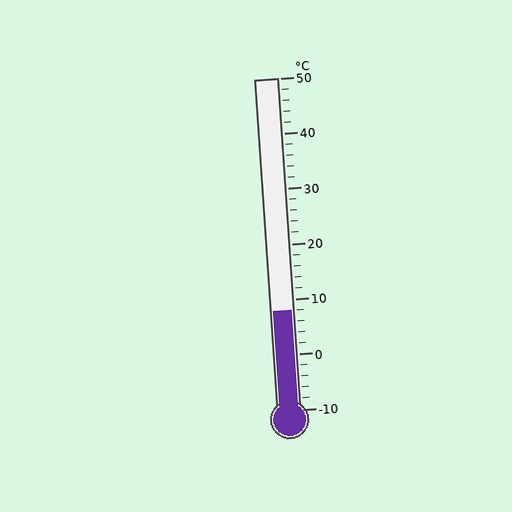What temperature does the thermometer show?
The thermometer shows approximately 8°C.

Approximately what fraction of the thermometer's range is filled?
The thermometer is filled to approximately 30% of its range.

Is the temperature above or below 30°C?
The temperature is below 30°C.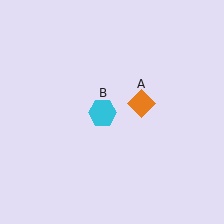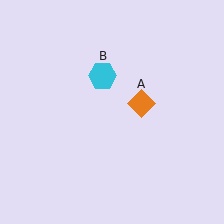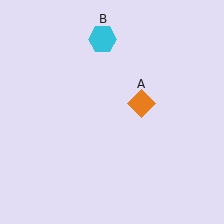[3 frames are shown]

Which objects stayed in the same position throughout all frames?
Orange diamond (object A) remained stationary.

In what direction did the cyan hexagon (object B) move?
The cyan hexagon (object B) moved up.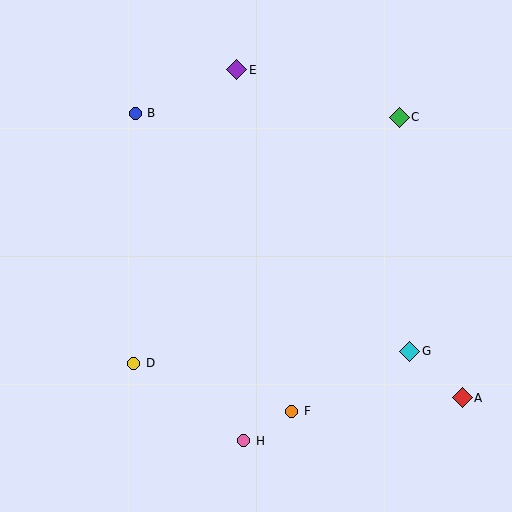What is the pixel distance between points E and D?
The distance between E and D is 311 pixels.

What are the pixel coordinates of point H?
Point H is at (244, 441).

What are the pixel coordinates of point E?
Point E is at (237, 70).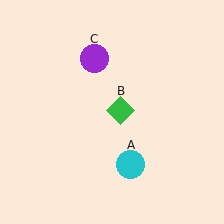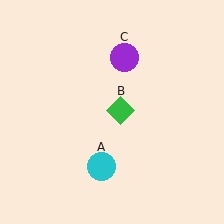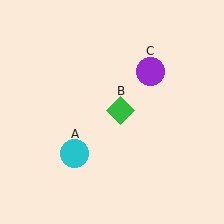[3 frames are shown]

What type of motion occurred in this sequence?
The cyan circle (object A), purple circle (object C) rotated clockwise around the center of the scene.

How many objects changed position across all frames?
2 objects changed position: cyan circle (object A), purple circle (object C).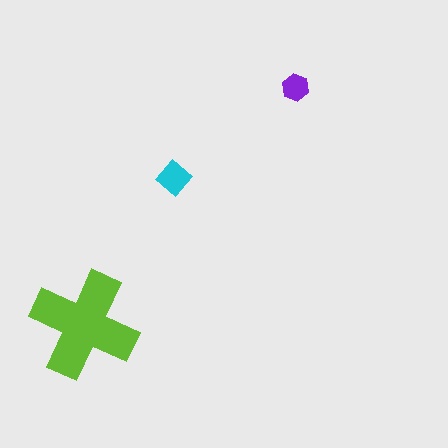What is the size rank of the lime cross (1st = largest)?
1st.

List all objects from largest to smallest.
The lime cross, the cyan diamond, the purple hexagon.